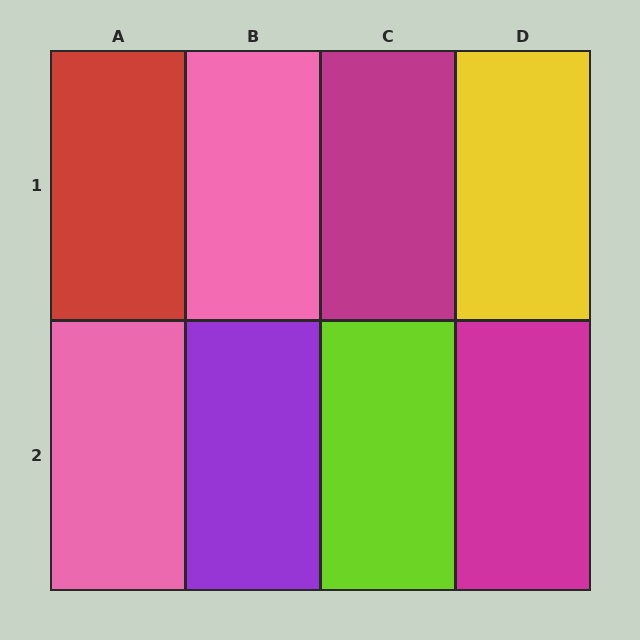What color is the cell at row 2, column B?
Purple.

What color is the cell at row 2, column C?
Lime.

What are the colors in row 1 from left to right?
Red, pink, magenta, yellow.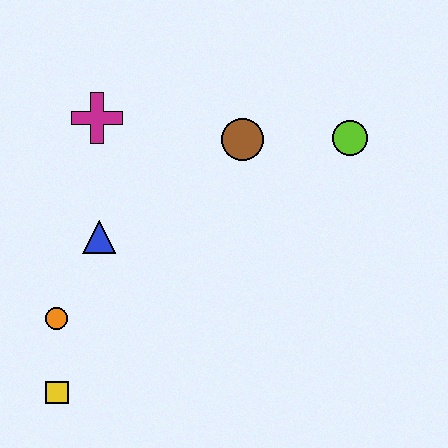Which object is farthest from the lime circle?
The yellow square is farthest from the lime circle.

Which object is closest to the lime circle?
The brown circle is closest to the lime circle.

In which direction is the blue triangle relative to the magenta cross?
The blue triangle is below the magenta cross.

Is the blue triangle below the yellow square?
No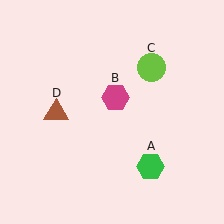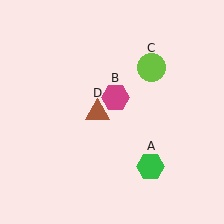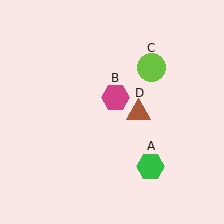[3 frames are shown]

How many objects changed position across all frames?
1 object changed position: brown triangle (object D).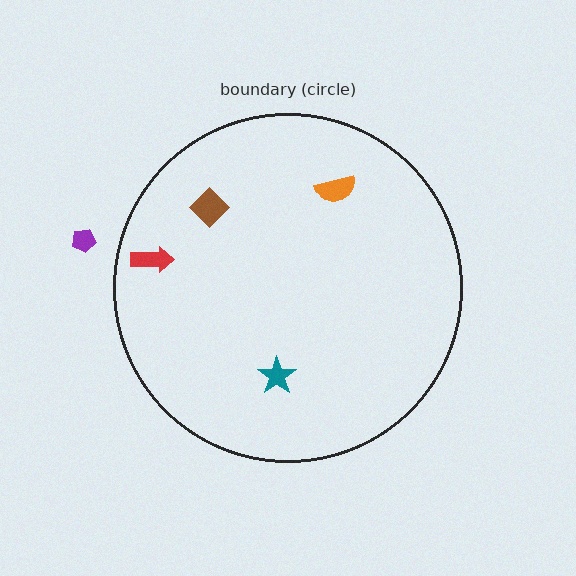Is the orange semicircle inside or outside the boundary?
Inside.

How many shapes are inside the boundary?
4 inside, 1 outside.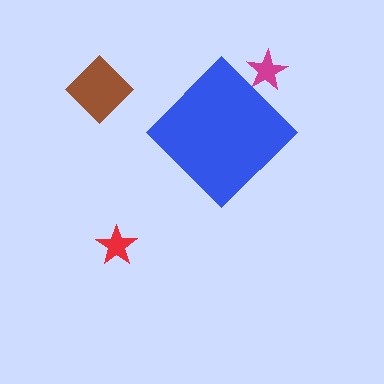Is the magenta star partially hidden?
Yes, the magenta star is partially hidden behind the blue diamond.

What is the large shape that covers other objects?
A blue diamond.